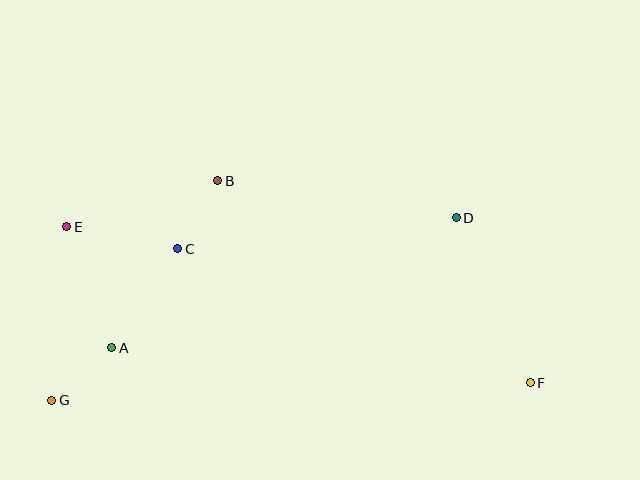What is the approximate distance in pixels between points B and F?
The distance between B and F is approximately 372 pixels.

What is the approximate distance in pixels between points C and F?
The distance between C and F is approximately 377 pixels.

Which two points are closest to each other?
Points B and C are closest to each other.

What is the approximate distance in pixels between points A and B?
The distance between A and B is approximately 199 pixels.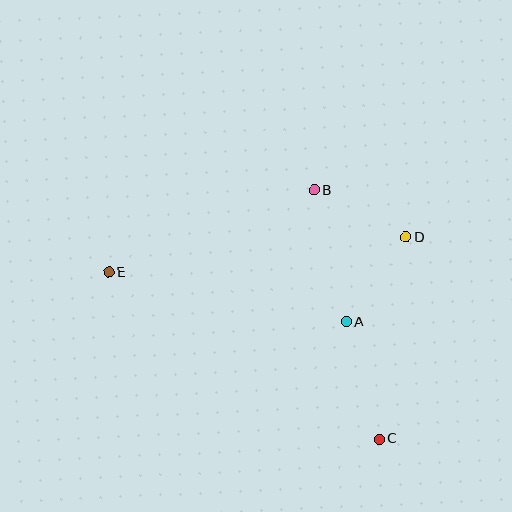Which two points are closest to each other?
Points B and D are closest to each other.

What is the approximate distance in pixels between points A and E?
The distance between A and E is approximately 242 pixels.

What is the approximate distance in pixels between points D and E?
The distance between D and E is approximately 299 pixels.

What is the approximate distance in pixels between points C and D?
The distance between C and D is approximately 203 pixels.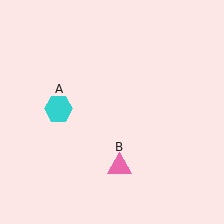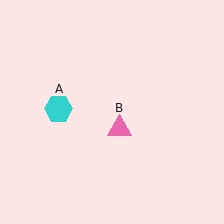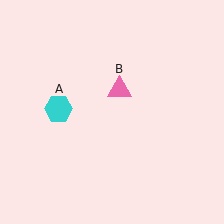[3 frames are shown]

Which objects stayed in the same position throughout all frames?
Cyan hexagon (object A) remained stationary.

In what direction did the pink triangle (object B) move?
The pink triangle (object B) moved up.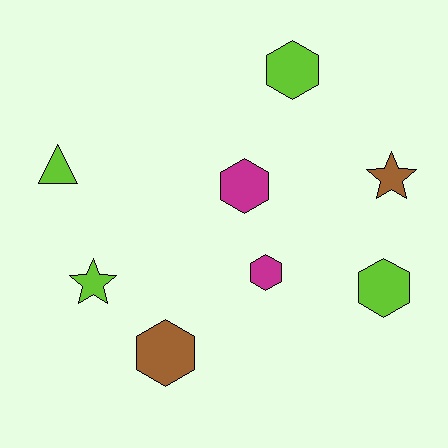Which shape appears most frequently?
Hexagon, with 5 objects.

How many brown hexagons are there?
There is 1 brown hexagon.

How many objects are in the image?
There are 8 objects.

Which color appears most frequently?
Lime, with 4 objects.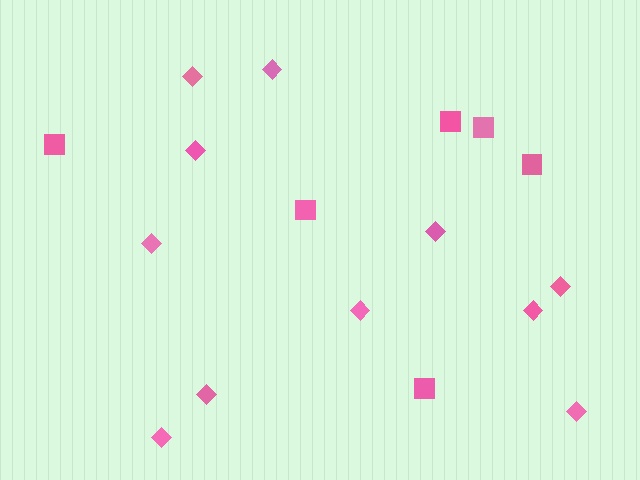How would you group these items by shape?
There are 2 groups: one group of squares (6) and one group of diamonds (11).